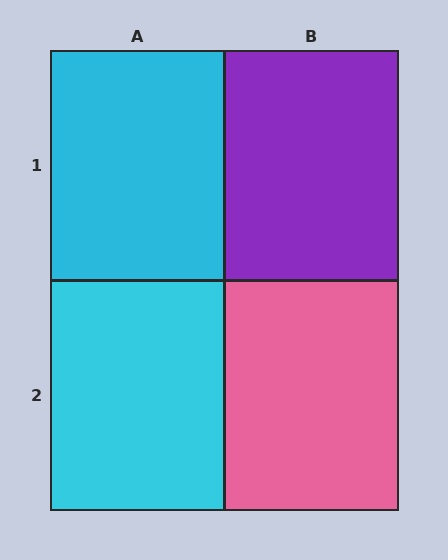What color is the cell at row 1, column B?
Purple.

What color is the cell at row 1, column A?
Cyan.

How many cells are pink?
1 cell is pink.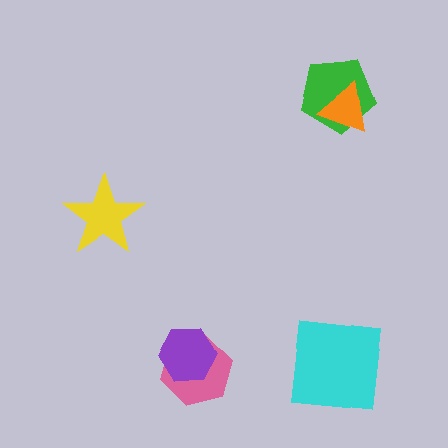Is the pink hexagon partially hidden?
Yes, it is partially covered by another shape.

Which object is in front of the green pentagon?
The orange triangle is in front of the green pentagon.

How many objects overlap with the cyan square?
0 objects overlap with the cyan square.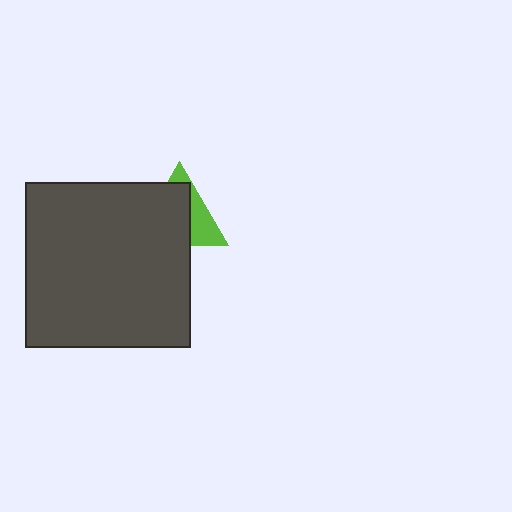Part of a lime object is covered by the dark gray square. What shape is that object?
It is a triangle.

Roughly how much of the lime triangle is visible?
A small part of it is visible (roughly 35%).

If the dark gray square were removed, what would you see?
You would see the complete lime triangle.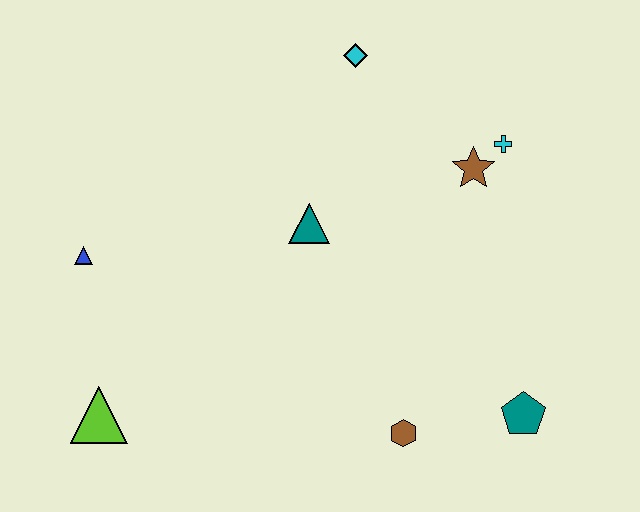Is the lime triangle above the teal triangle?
No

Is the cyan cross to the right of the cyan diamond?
Yes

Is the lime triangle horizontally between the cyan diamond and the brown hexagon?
No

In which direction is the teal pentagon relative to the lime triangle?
The teal pentagon is to the right of the lime triangle.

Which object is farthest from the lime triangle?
The cyan cross is farthest from the lime triangle.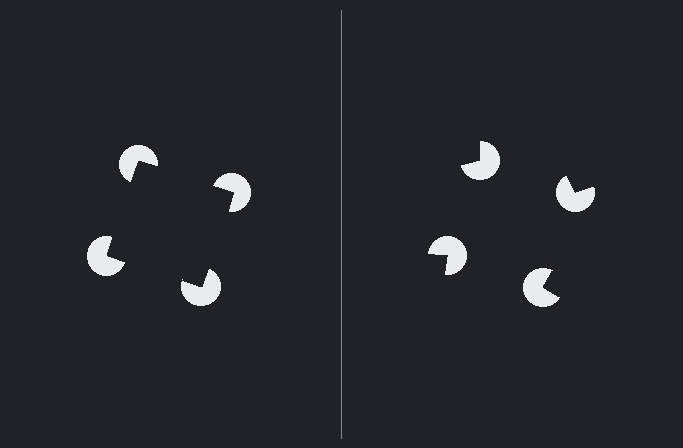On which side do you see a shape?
An illusory square appears on the left side. On the right side the wedge cuts are rotated, so no coherent shape forms.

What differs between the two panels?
The pac-man discs are positioned identically on both sides; only the wedge orientations differ. On the left they align to a square; on the right they are misaligned.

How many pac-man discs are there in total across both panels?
8 — 4 on each side.